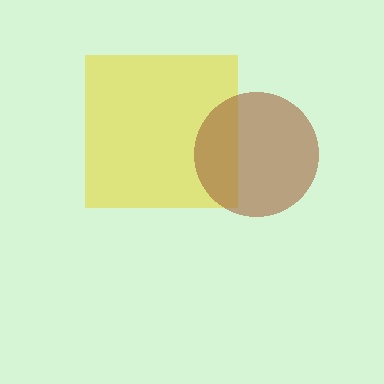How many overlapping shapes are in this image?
There are 2 overlapping shapes in the image.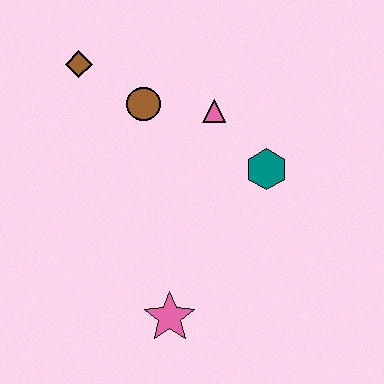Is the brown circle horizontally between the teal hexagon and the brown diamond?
Yes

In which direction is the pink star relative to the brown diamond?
The pink star is below the brown diamond.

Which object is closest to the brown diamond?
The brown circle is closest to the brown diamond.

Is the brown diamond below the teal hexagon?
No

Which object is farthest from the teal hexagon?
The brown diamond is farthest from the teal hexagon.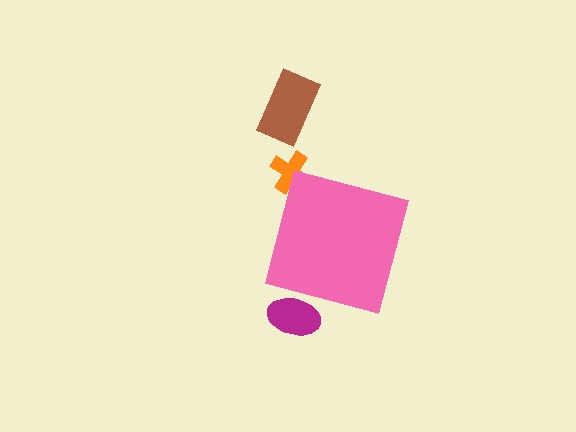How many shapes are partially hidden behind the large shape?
2 shapes are partially hidden.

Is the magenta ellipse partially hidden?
Yes, the magenta ellipse is partially hidden behind the pink square.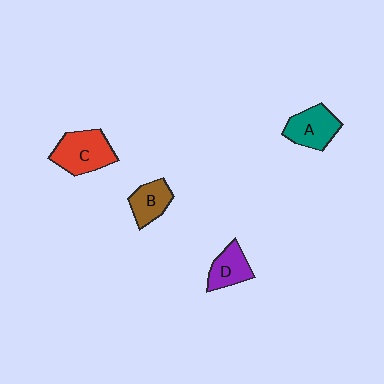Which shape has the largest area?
Shape C (red).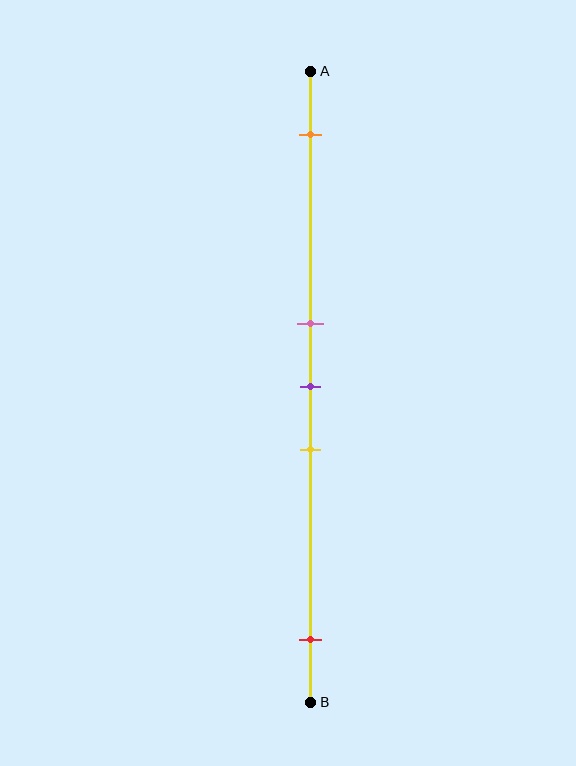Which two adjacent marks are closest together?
The pink and purple marks are the closest adjacent pair.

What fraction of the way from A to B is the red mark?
The red mark is approximately 90% (0.9) of the way from A to B.